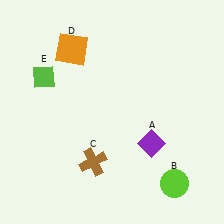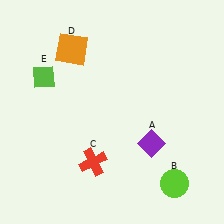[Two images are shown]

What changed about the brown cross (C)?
In Image 1, C is brown. In Image 2, it changed to red.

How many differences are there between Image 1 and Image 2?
There is 1 difference between the two images.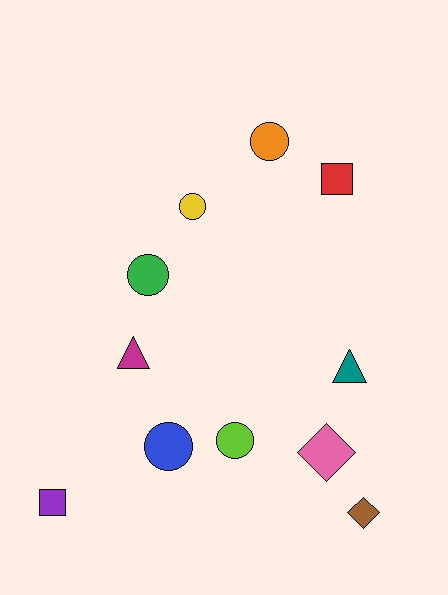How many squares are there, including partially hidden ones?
There are 2 squares.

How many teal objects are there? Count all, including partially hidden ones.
There is 1 teal object.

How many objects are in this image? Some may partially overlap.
There are 11 objects.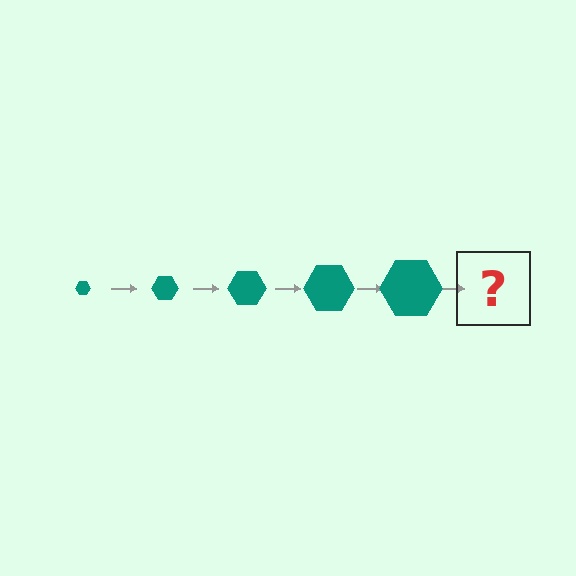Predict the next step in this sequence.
The next step is a teal hexagon, larger than the previous one.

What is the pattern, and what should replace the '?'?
The pattern is that the hexagon gets progressively larger each step. The '?' should be a teal hexagon, larger than the previous one.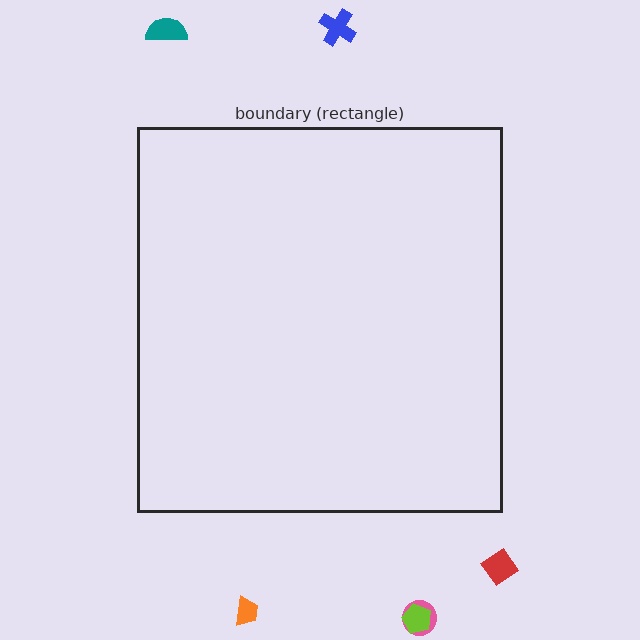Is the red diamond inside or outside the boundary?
Outside.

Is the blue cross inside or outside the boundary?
Outside.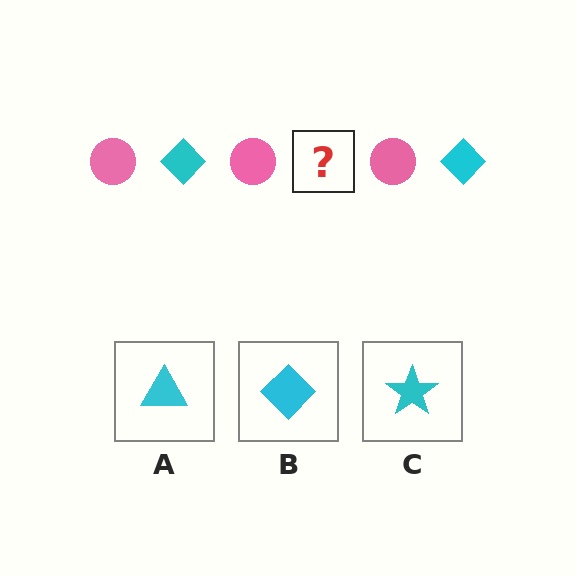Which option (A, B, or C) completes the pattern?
B.